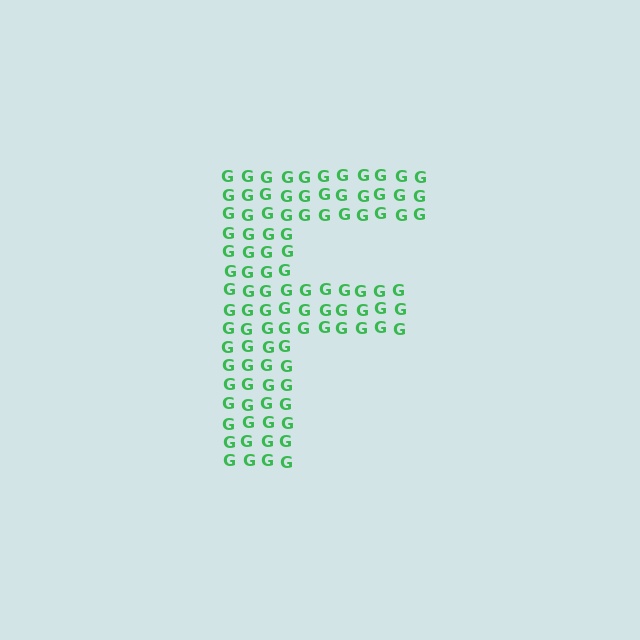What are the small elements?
The small elements are letter G's.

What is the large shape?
The large shape is the letter F.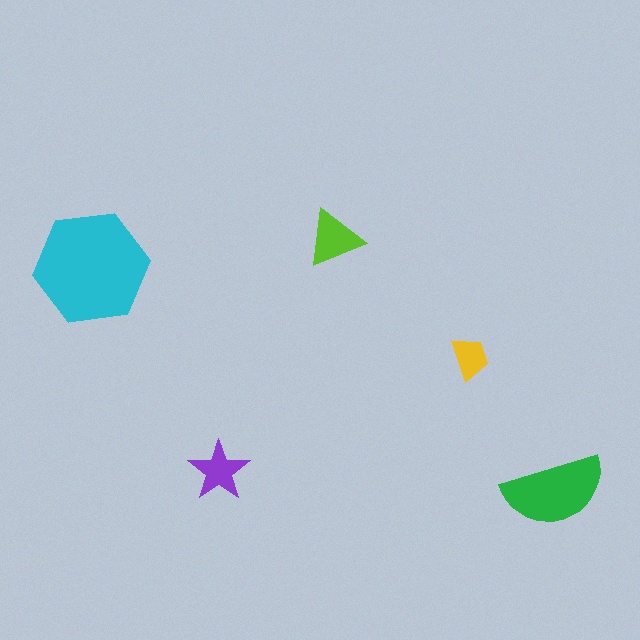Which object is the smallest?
The yellow trapezoid.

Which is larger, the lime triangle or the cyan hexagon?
The cyan hexagon.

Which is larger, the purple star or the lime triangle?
The lime triangle.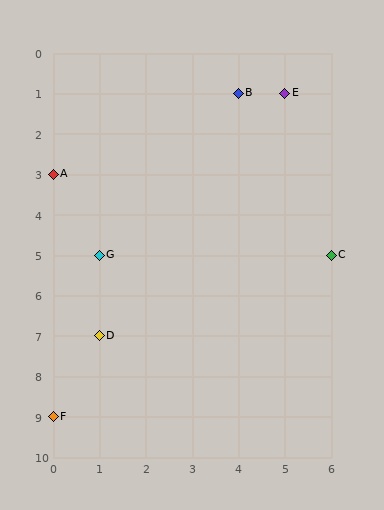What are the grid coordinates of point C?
Point C is at grid coordinates (6, 5).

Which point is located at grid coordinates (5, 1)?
Point E is at (5, 1).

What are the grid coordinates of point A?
Point A is at grid coordinates (0, 3).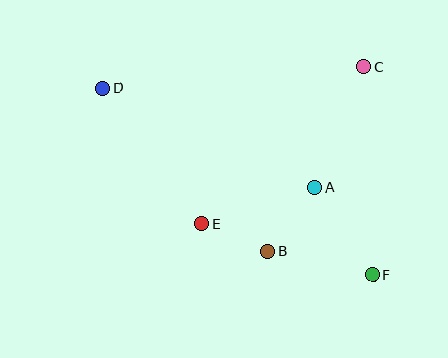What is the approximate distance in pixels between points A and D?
The distance between A and D is approximately 235 pixels.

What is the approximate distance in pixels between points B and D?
The distance between B and D is approximately 233 pixels.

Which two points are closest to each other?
Points B and E are closest to each other.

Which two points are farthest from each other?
Points D and F are farthest from each other.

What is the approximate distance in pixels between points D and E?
The distance between D and E is approximately 168 pixels.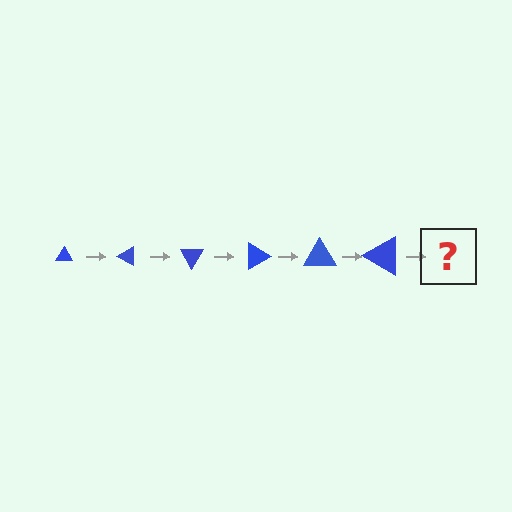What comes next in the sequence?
The next element should be a triangle, larger than the previous one and rotated 180 degrees from the start.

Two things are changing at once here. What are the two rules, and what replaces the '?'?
The two rules are that the triangle grows larger each step and it rotates 30 degrees each step. The '?' should be a triangle, larger than the previous one and rotated 180 degrees from the start.